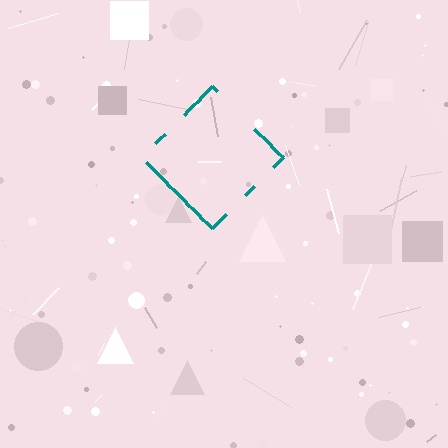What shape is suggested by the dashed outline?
The dashed outline suggests a diamond.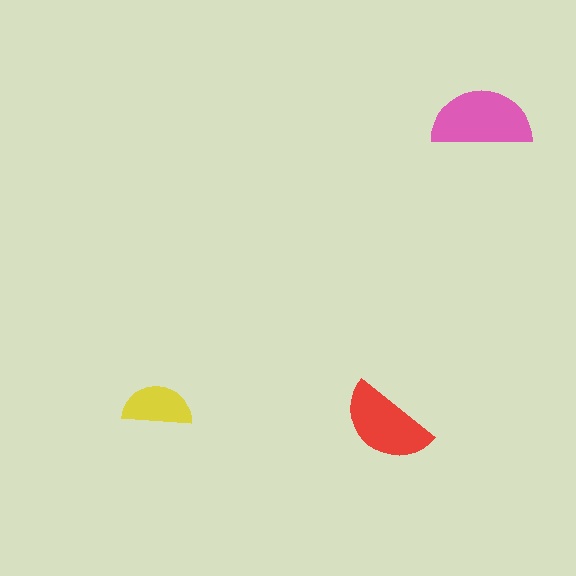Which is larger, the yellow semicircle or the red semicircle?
The red one.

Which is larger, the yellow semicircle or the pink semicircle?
The pink one.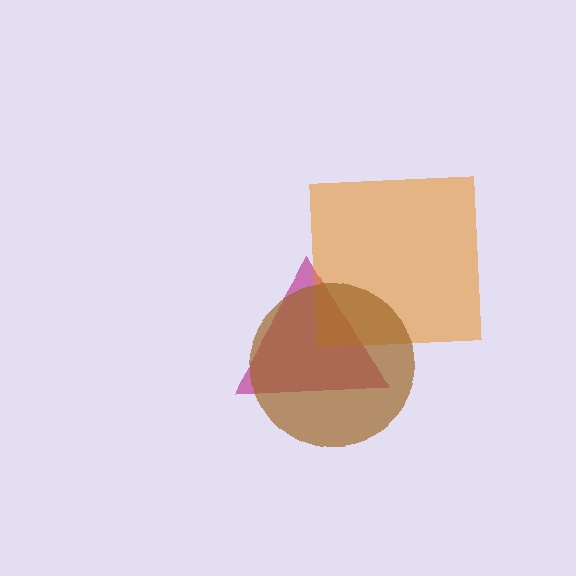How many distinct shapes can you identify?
There are 3 distinct shapes: a magenta triangle, an orange square, a brown circle.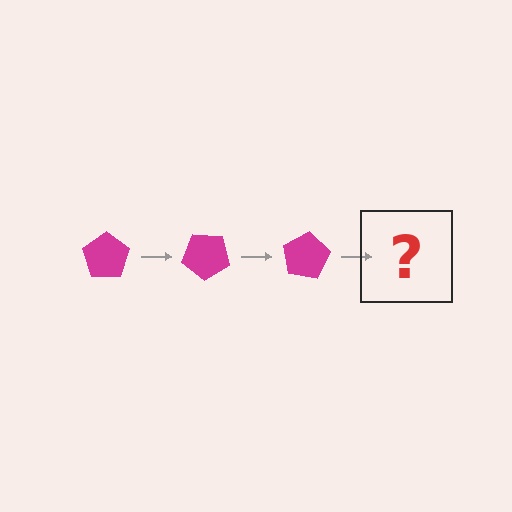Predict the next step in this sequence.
The next step is a magenta pentagon rotated 120 degrees.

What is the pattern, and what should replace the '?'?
The pattern is that the pentagon rotates 40 degrees each step. The '?' should be a magenta pentagon rotated 120 degrees.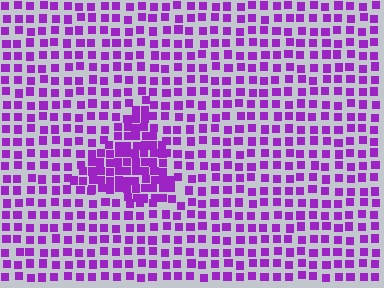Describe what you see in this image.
The image contains small purple elements arranged at two different densities. A triangle-shaped region is visible where the elements are more densely packed than the surrounding area.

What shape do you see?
I see a triangle.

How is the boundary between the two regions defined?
The boundary is defined by a change in element density (approximately 2.0x ratio). All elements are the same color, size, and shape.